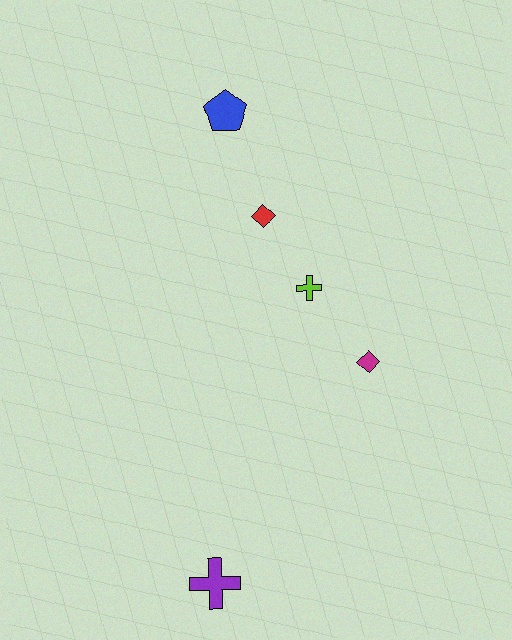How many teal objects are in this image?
There are no teal objects.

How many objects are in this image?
There are 5 objects.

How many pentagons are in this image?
There is 1 pentagon.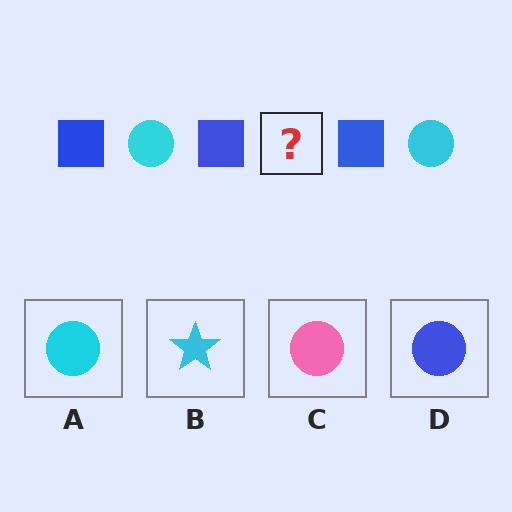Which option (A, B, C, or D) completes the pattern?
A.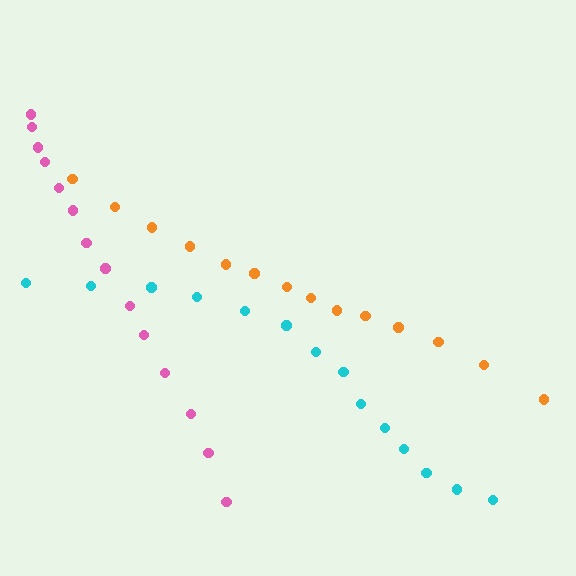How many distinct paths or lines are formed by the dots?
There are 3 distinct paths.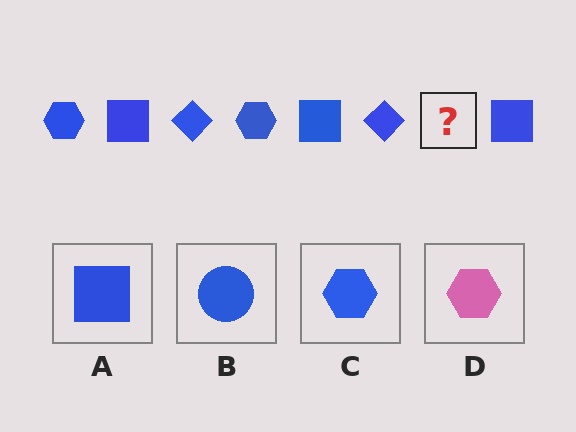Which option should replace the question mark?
Option C.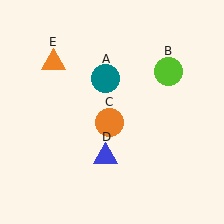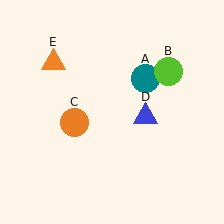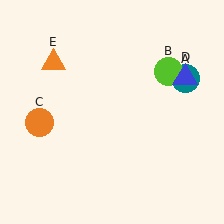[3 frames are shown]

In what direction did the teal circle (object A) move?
The teal circle (object A) moved right.